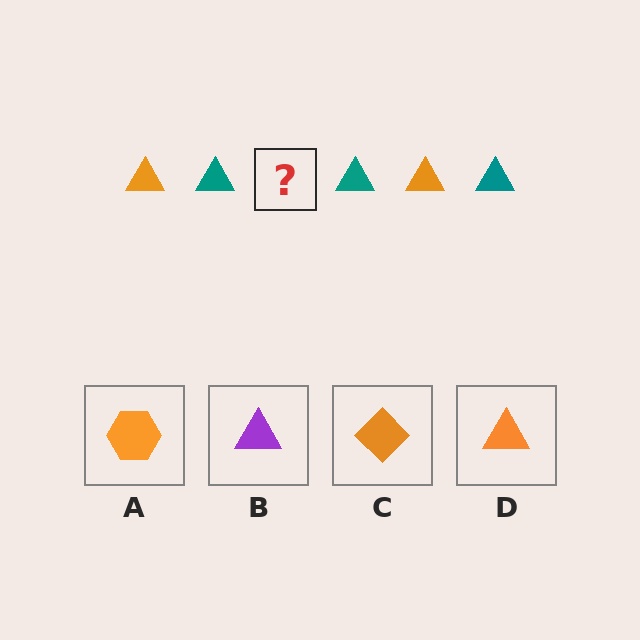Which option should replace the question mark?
Option D.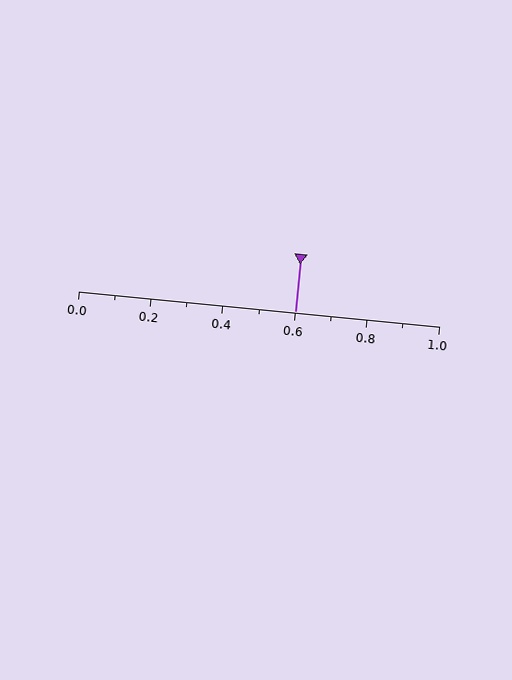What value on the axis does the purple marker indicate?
The marker indicates approximately 0.6.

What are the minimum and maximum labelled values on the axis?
The axis runs from 0.0 to 1.0.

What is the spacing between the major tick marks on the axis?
The major ticks are spaced 0.2 apart.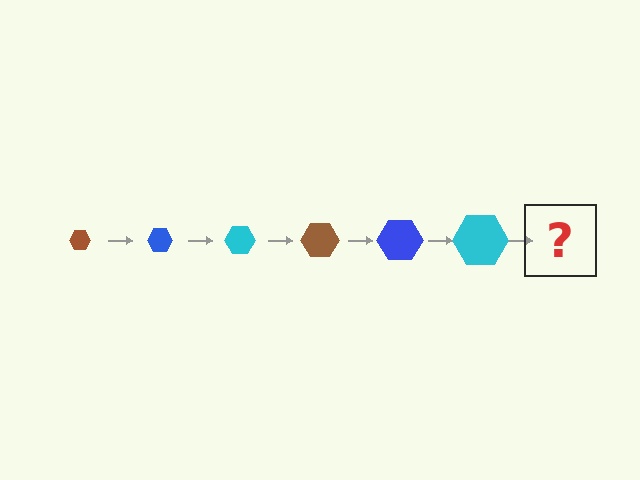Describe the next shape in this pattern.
It should be a brown hexagon, larger than the previous one.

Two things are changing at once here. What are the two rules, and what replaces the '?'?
The two rules are that the hexagon grows larger each step and the color cycles through brown, blue, and cyan. The '?' should be a brown hexagon, larger than the previous one.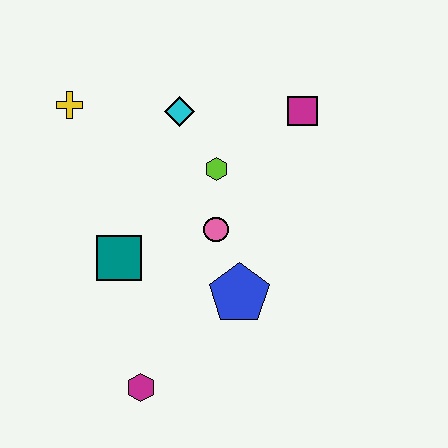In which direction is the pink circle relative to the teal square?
The pink circle is to the right of the teal square.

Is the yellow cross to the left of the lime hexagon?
Yes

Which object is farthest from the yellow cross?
The magenta hexagon is farthest from the yellow cross.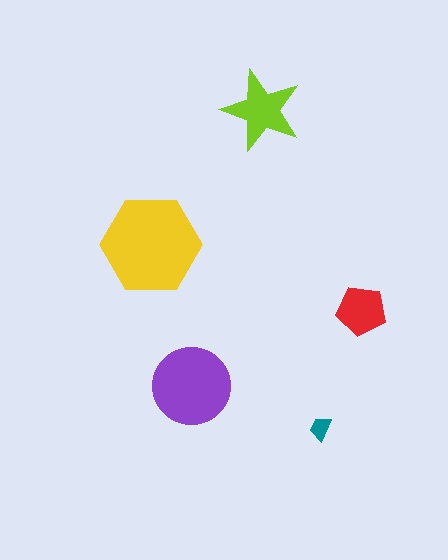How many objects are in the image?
There are 5 objects in the image.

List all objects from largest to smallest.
The yellow hexagon, the purple circle, the lime star, the red pentagon, the teal trapezoid.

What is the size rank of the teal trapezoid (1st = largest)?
5th.